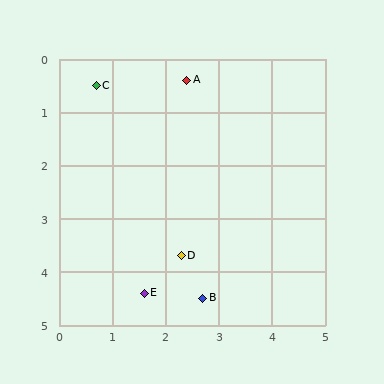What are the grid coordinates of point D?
Point D is at approximately (2.3, 3.7).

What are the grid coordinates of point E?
Point E is at approximately (1.6, 4.4).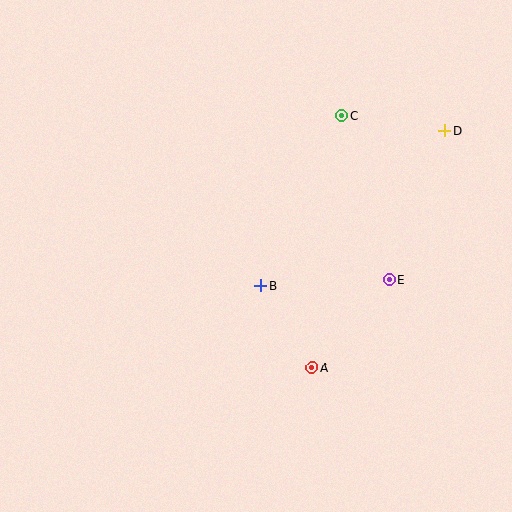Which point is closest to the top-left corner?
Point C is closest to the top-left corner.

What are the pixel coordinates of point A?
Point A is at (312, 368).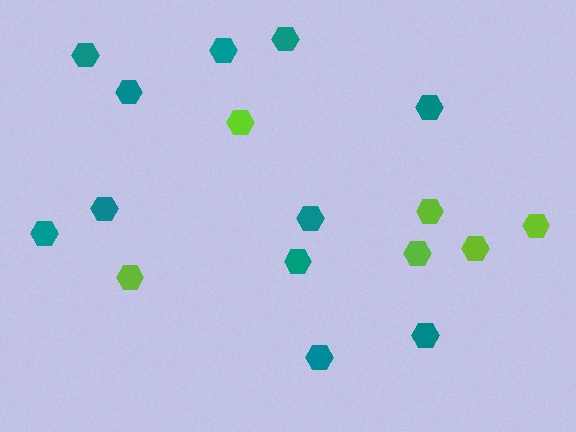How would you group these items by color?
There are 2 groups: one group of teal hexagons (11) and one group of lime hexagons (6).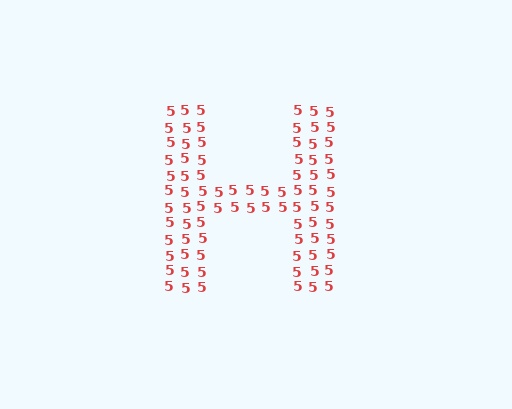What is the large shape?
The large shape is the letter H.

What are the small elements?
The small elements are digit 5's.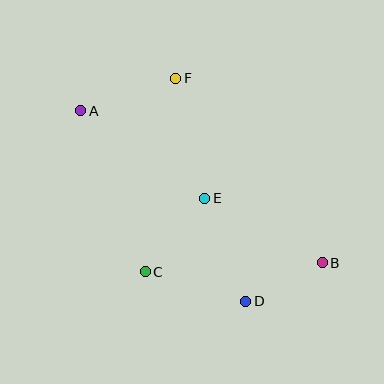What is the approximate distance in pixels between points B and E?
The distance between B and E is approximately 134 pixels.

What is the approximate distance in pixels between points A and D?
The distance between A and D is approximately 252 pixels.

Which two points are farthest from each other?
Points A and B are farthest from each other.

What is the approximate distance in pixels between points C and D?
The distance between C and D is approximately 105 pixels.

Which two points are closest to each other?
Points B and D are closest to each other.